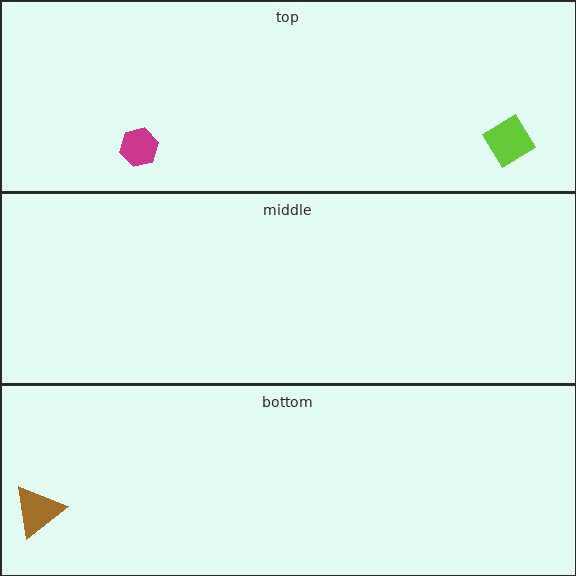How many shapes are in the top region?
2.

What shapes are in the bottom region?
The brown triangle.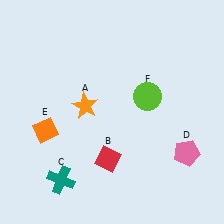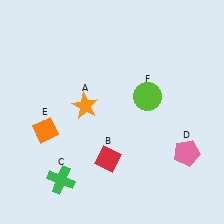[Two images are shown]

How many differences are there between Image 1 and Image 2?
There is 1 difference between the two images.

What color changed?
The cross (C) changed from teal in Image 1 to green in Image 2.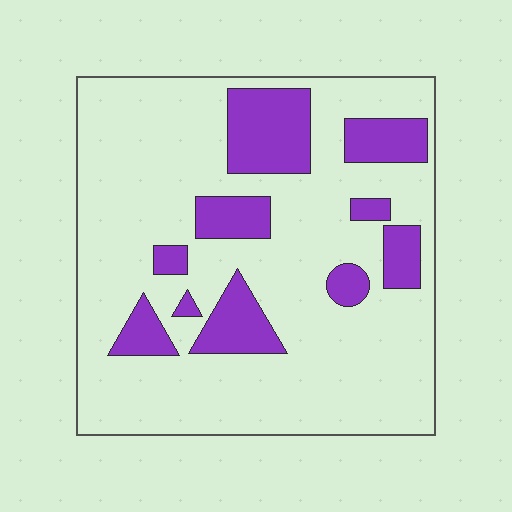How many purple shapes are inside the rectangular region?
10.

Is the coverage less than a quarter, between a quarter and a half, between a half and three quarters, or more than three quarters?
Less than a quarter.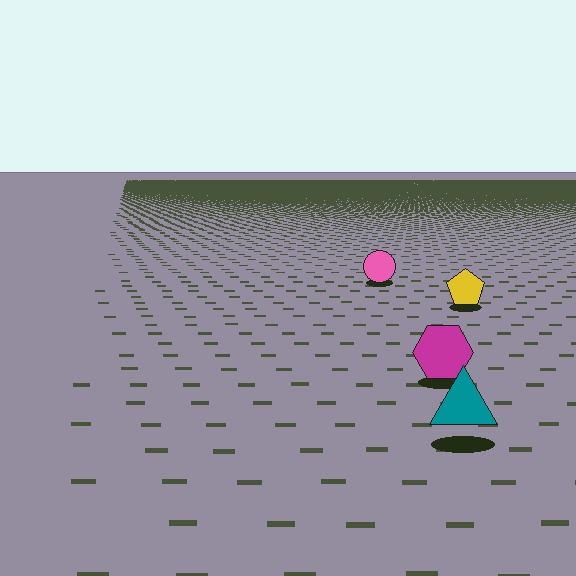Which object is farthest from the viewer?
The pink circle is farthest from the viewer. It appears smaller and the ground texture around it is denser.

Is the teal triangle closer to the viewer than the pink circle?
Yes. The teal triangle is closer — you can tell from the texture gradient: the ground texture is coarser near it.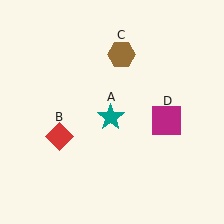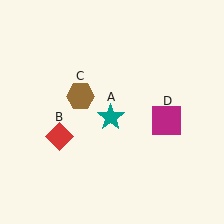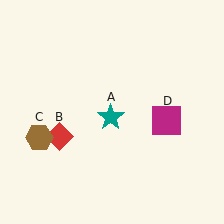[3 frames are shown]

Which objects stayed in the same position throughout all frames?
Teal star (object A) and red diamond (object B) and magenta square (object D) remained stationary.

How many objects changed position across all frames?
1 object changed position: brown hexagon (object C).